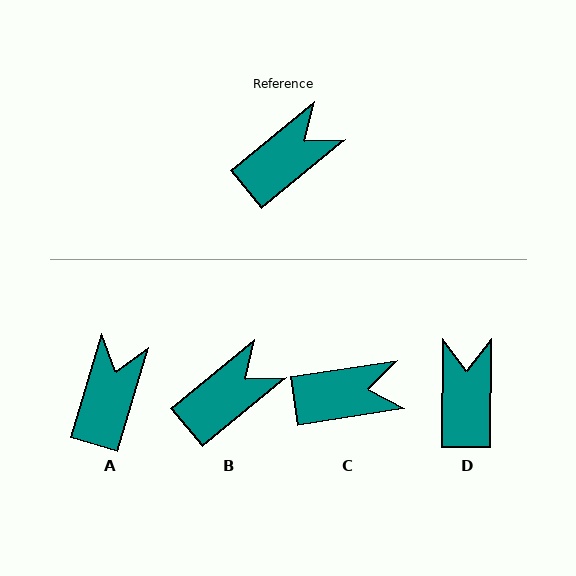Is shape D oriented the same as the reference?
No, it is off by about 50 degrees.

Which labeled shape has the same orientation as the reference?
B.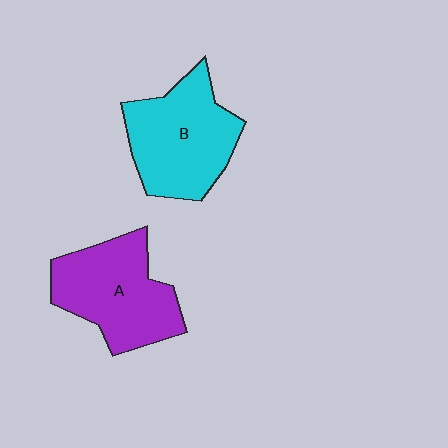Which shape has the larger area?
Shape B (cyan).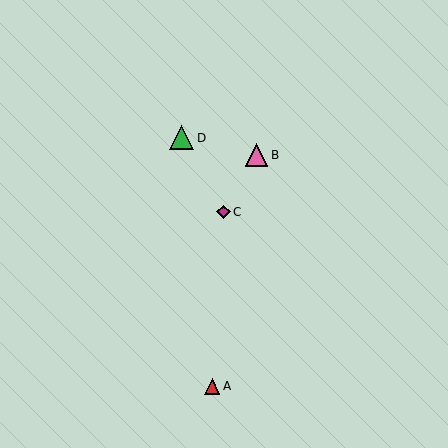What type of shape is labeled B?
Shape B is a pink triangle.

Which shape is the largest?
The green triangle (labeled D) is the largest.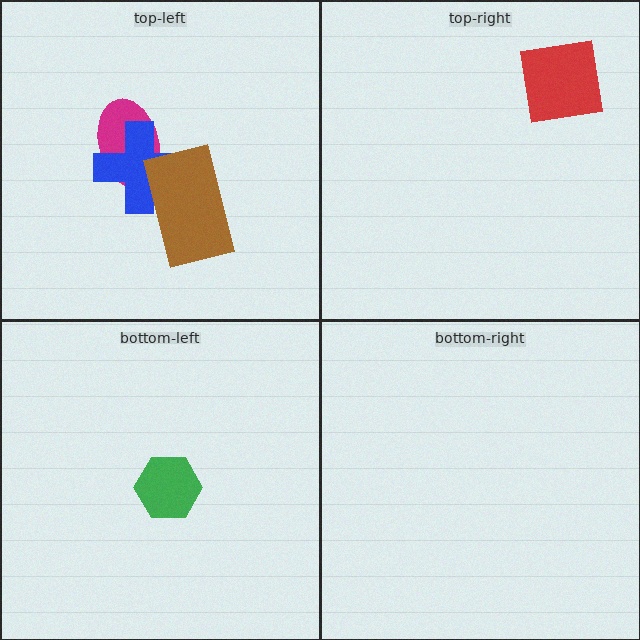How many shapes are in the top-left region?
3.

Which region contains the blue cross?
The top-left region.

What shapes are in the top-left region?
The magenta ellipse, the blue cross, the brown rectangle.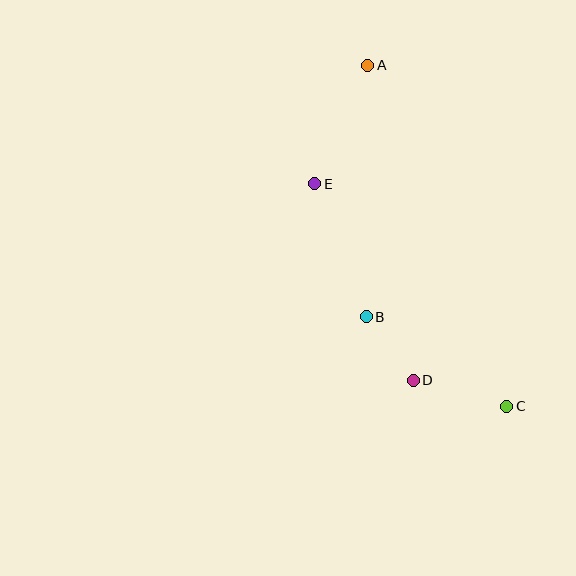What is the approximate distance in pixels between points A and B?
The distance between A and B is approximately 252 pixels.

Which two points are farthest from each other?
Points A and C are farthest from each other.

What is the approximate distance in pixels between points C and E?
The distance between C and E is approximately 294 pixels.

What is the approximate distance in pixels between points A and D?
The distance between A and D is approximately 318 pixels.